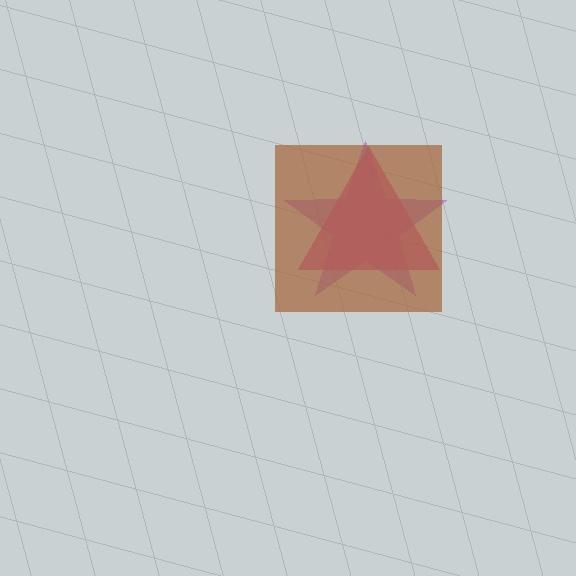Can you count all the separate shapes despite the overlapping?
Yes, there are 3 separate shapes.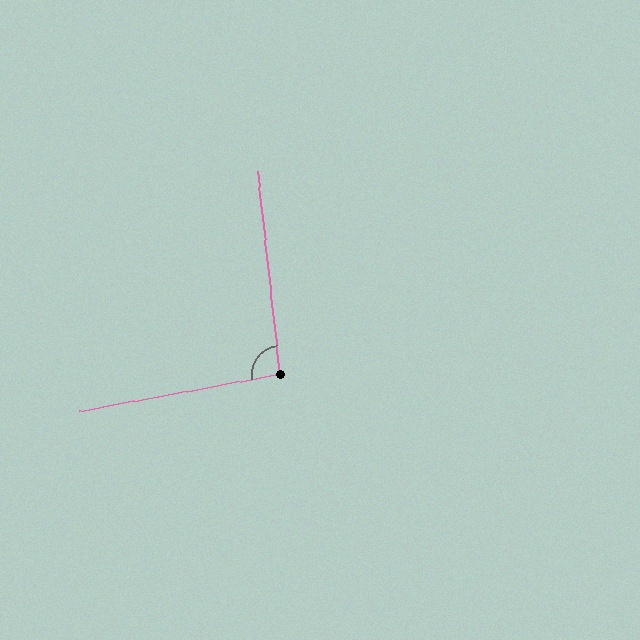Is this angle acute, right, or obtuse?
It is approximately a right angle.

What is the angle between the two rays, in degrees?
Approximately 94 degrees.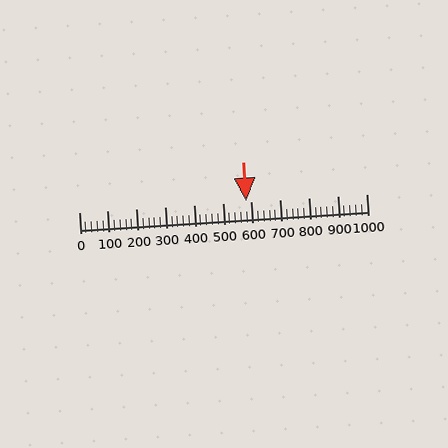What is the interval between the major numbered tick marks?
The major tick marks are spaced 100 units apart.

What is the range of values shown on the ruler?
The ruler shows values from 0 to 1000.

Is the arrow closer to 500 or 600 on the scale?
The arrow is closer to 600.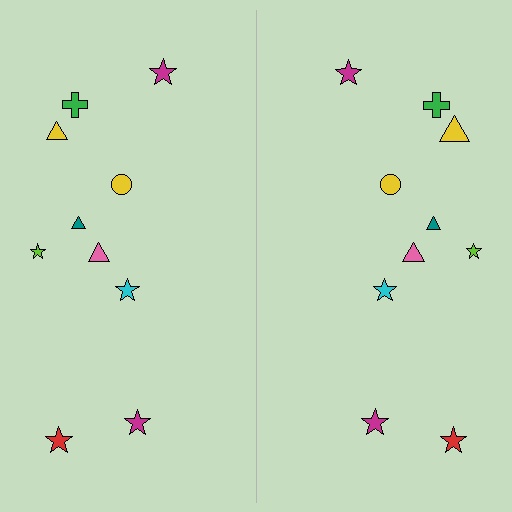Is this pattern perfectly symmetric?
No, the pattern is not perfectly symmetric. The yellow triangle on the right side has a different size than its mirror counterpart.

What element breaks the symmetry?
The yellow triangle on the right side has a different size than its mirror counterpart.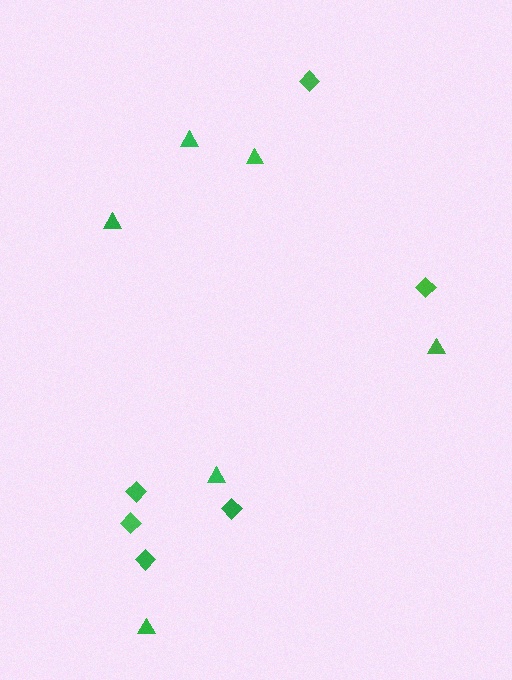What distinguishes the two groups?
There are 2 groups: one group of triangles (6) and one group of diamonds (6).